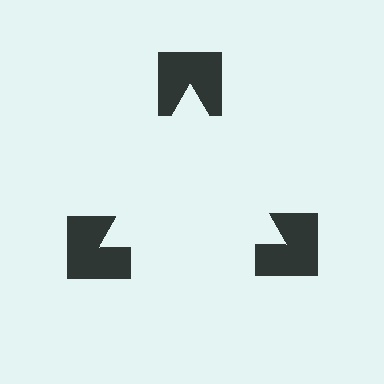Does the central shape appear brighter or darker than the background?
It typically appears slightly brighter than the background, even though no actual brightness change is drawn.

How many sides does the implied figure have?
3 sides.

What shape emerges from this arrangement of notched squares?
An illusory triangle — its edges are inferred from the aligned wedge cuts in the notched squares, not physically drawn.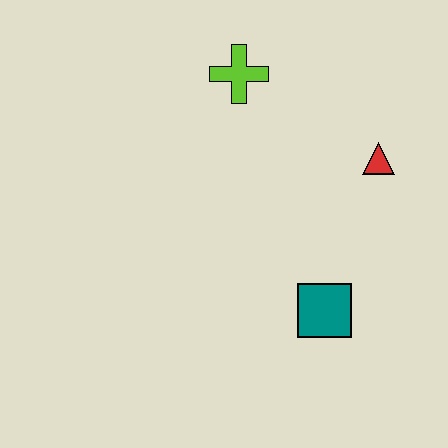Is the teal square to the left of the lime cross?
No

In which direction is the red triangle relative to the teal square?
The red triangle is above the teal square.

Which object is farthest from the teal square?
The lime cross is farthest from the teal square.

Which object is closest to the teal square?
The red triangle is closest to the teal square.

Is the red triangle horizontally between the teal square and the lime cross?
No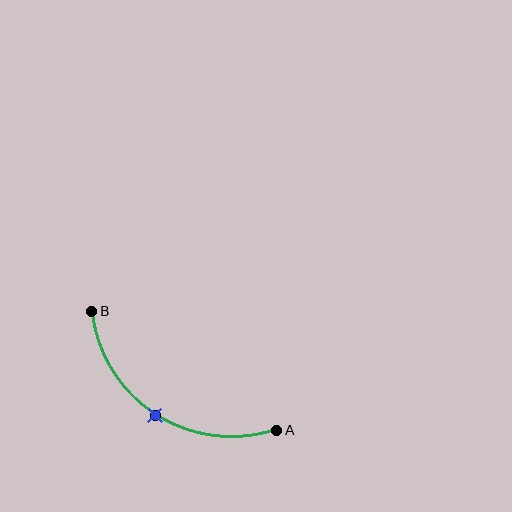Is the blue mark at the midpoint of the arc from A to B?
Yes. The blue mark lies on the arc at equal arc-length from both A and B — it is the arc midpoint.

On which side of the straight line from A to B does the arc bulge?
The arc bulges below the straight line connecting A and B.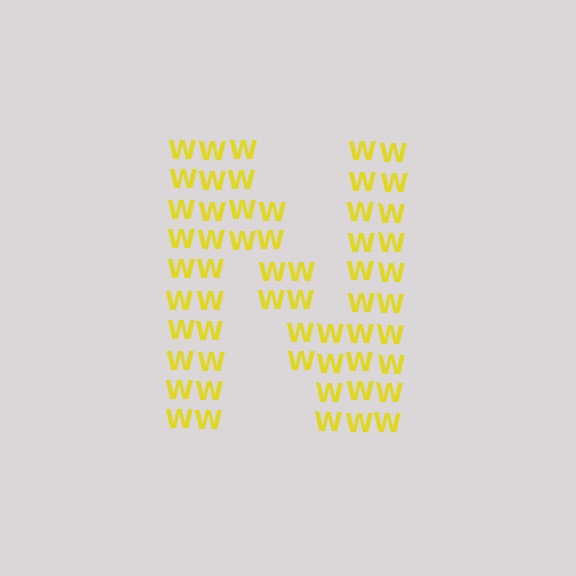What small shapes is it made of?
It is made of small letter W's.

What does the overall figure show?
The overall figure shows the letter N.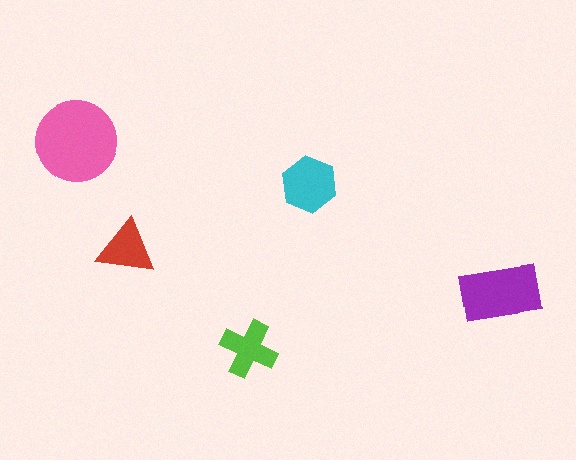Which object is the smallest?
The red triangle.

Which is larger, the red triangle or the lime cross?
The lime cross.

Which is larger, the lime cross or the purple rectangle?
The purple rectangle.